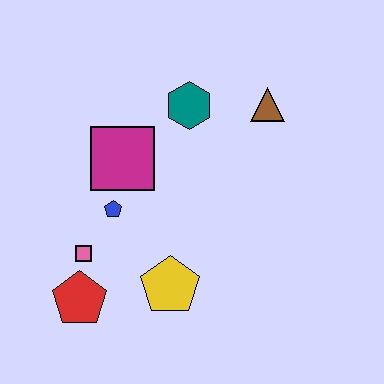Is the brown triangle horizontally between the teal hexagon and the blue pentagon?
No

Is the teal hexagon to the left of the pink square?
No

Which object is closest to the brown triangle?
The teal hexagon is closest to the brown triangle.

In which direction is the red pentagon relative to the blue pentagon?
The red pentagon is below the blue pentagon.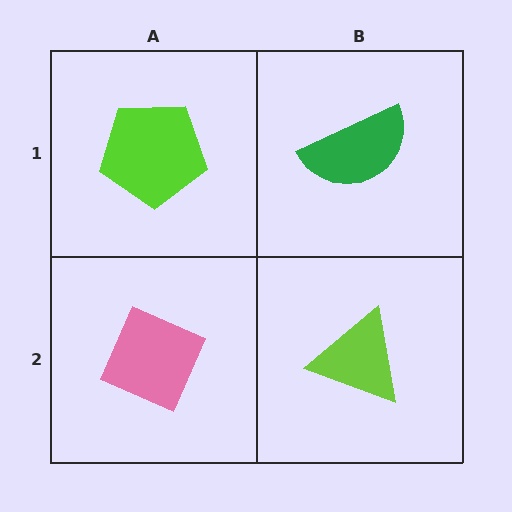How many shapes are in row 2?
2 shapes.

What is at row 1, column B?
A green semicircle.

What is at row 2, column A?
A pink diamond.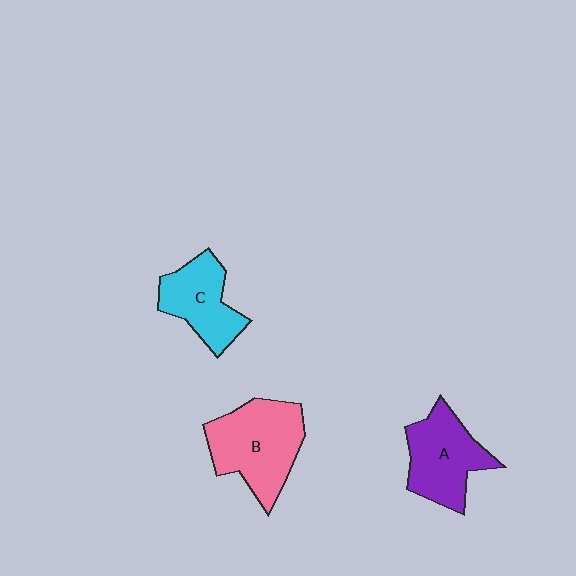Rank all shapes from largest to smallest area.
From largest to smallest: B (pink), A (purple), C (cyan).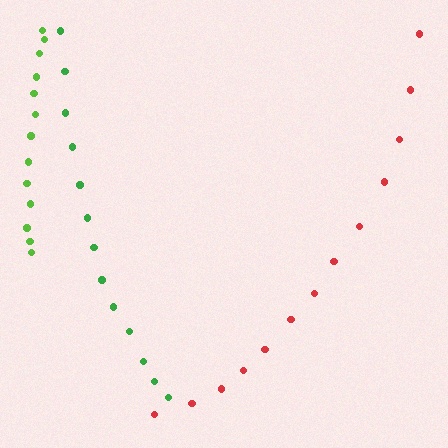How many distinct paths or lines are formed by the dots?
There are 3 distinct paths.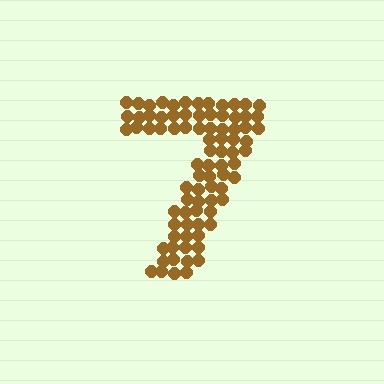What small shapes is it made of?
It is made of small circles.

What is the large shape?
The large shape is the digit 7.